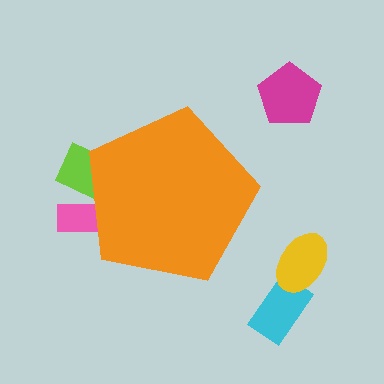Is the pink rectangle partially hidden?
Yes, the pink rectangle is partially hidden behind the orange pentagon.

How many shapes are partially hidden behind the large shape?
2 shapes are partially hidden.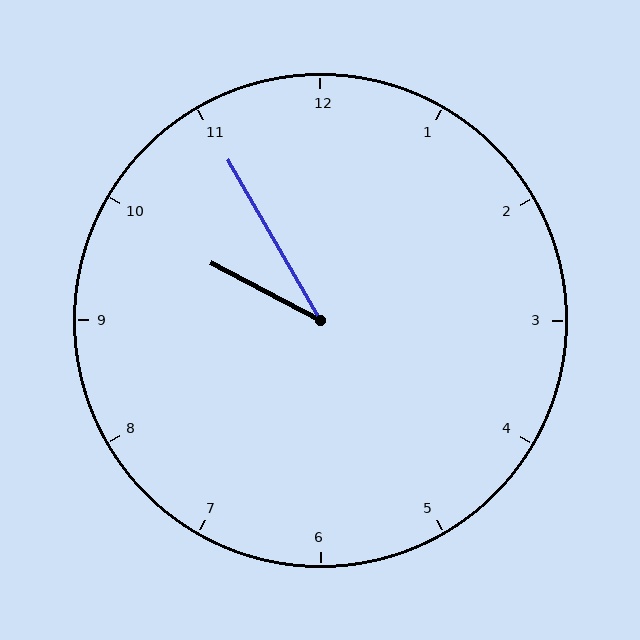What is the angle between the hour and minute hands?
Approximately 32 degrees.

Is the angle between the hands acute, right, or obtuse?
It is acute.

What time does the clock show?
9:55.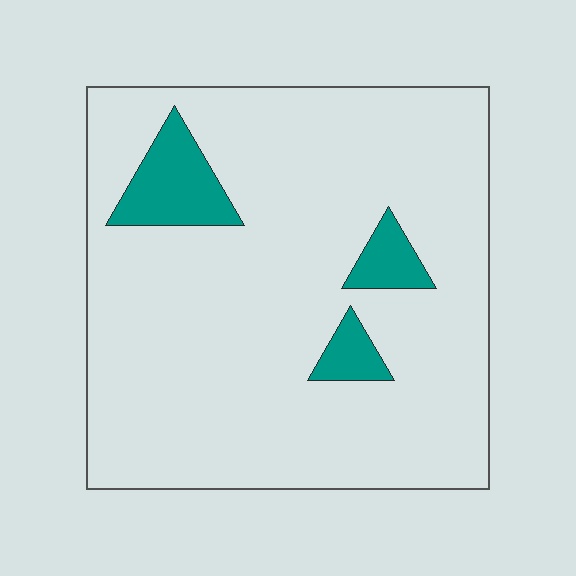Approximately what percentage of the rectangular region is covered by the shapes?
Approximately 10%.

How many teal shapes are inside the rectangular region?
3.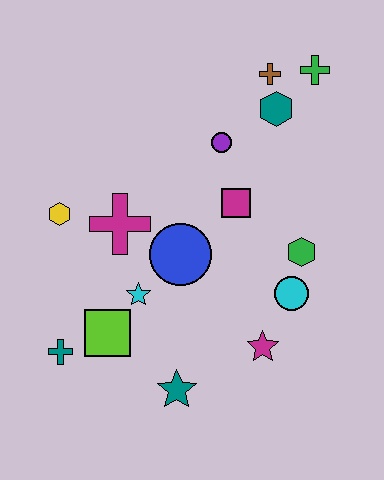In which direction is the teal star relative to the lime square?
The teal star is to the right of the lime square.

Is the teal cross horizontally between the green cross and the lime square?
No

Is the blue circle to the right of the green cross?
No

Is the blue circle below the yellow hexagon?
Yes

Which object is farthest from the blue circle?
The green cross is farthest from the blue circle.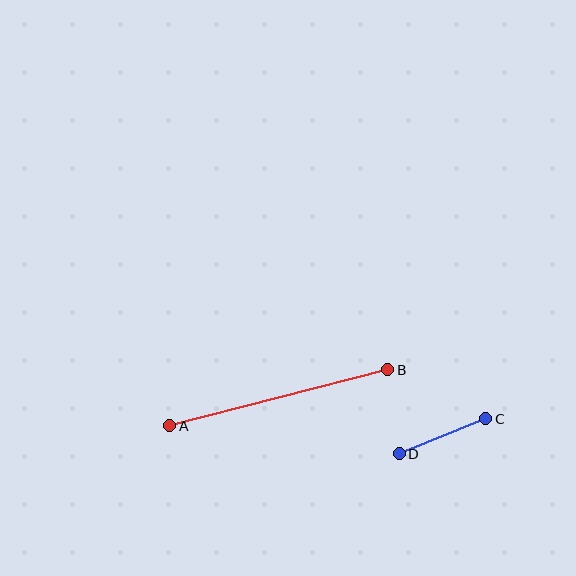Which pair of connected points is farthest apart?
Points A and B are farthest apart.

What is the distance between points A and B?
The distance is approximately 225 pixels.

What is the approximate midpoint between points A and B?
The midpoint is at approximately (279, 398) pixels.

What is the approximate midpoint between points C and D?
The midpoint is at approximately (443, 436) pixels.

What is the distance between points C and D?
The distance is approximately 94 pixels.